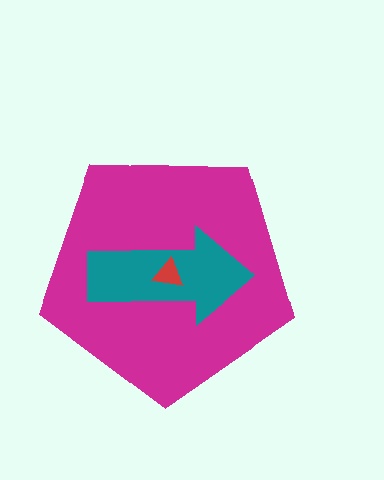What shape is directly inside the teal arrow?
The red triangle.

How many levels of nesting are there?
3.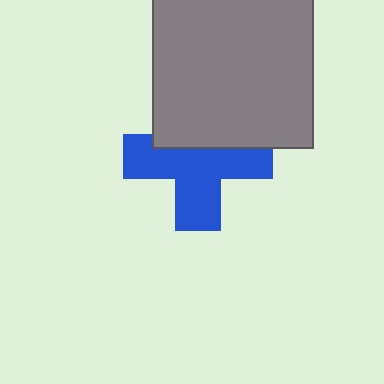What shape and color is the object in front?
The object in front is a gray square.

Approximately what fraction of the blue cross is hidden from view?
Roughly 37% of the blue cross is hidden behind the gray square.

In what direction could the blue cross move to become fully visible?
The blue cross could move down. That would shift it out from behind the gray square entirely.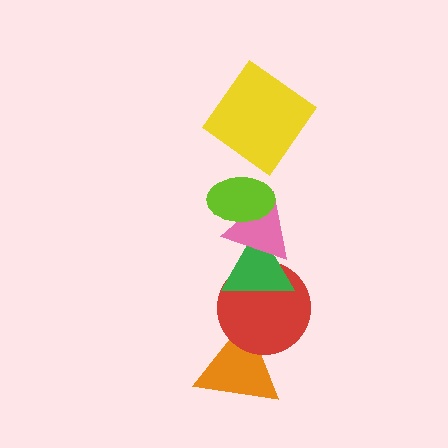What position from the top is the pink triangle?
The pink triangle is 3rd from the top.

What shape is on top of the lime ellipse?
The yellow diamond is on top of the lime ellipse.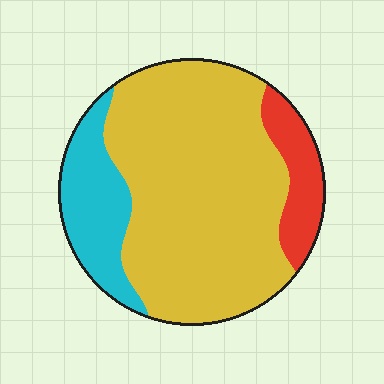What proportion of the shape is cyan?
Cyan takes up about one sixth (1/6) of the shape.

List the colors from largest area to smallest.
From largest to smallest: yellow, cyan, red.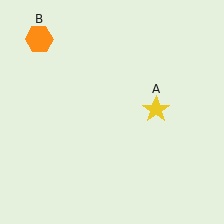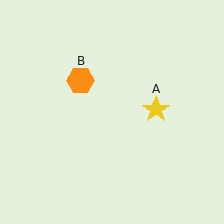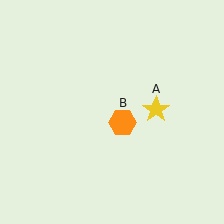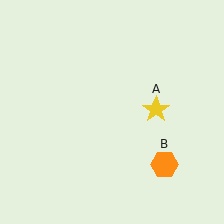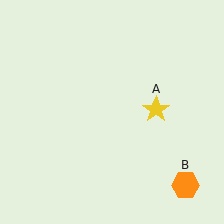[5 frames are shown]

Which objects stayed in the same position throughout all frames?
Yellow star (object A) remained stationary.